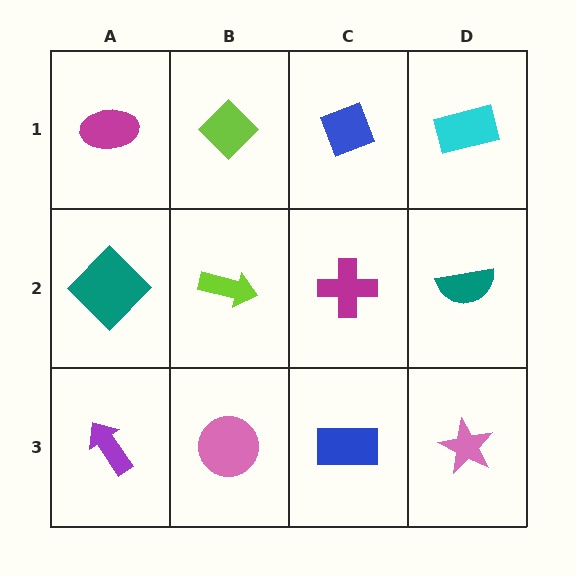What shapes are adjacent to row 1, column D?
A teal semicircle (row 2, column D), a blue diamond (row 1, column C).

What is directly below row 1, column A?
A teal diamond.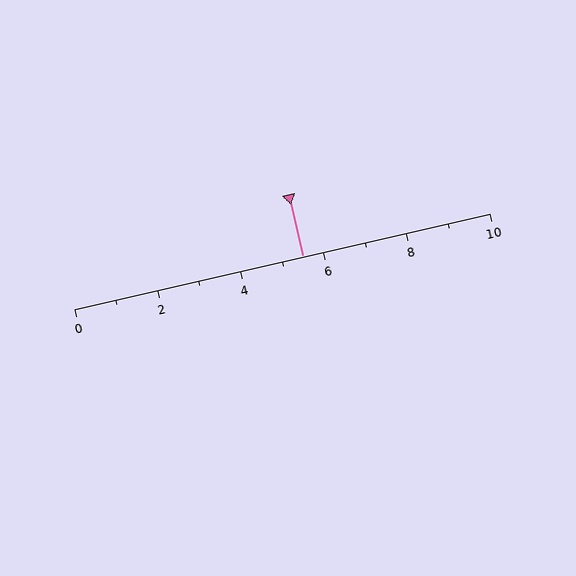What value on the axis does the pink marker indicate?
The marker indicates approximately 5.5.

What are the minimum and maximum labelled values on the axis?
The axis runs from 0 to 10.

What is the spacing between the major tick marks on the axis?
The major ticks are spaced 2 apart.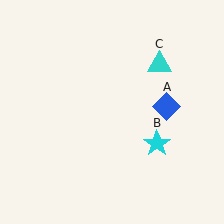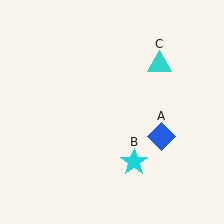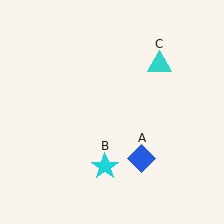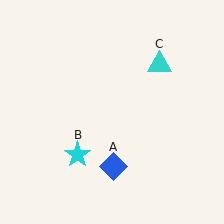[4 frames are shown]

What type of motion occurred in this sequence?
The blue diamond (object A), cyan star (object B) rotated clockwise around the center of the scene.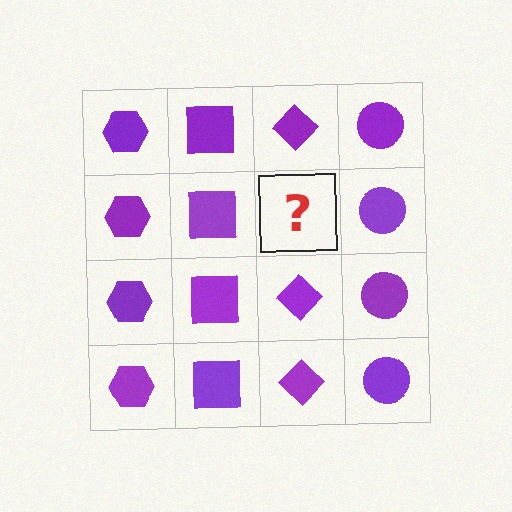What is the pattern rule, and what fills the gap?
The rule is that each column has a consistent shape. The gap should be filled with a purple diamond.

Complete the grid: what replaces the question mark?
The question mark should be replaced with a purple diamond.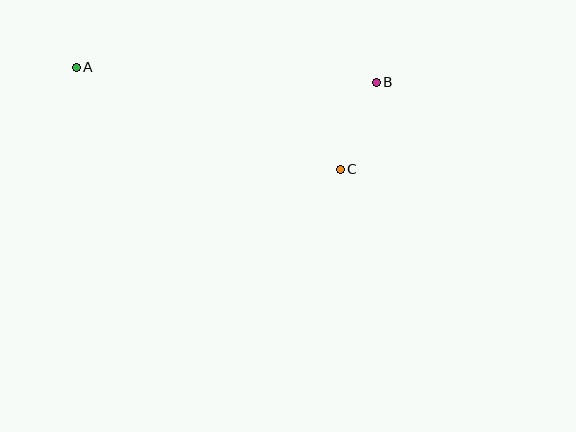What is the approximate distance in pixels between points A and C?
The distance between A and C is approximately 283 pixels.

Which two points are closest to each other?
Points B and C are closest to each other.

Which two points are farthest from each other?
Points A and B are farthest from each other.